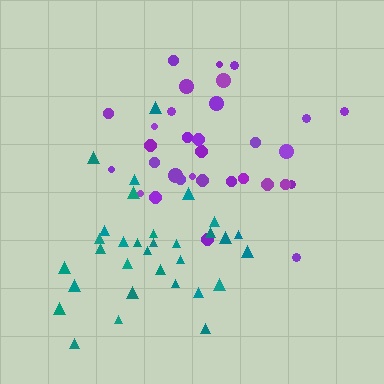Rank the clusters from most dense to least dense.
teal, purple.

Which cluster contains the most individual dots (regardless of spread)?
Purple (32).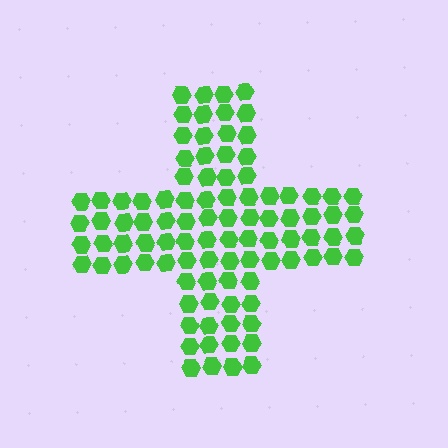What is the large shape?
The large shape is a cross.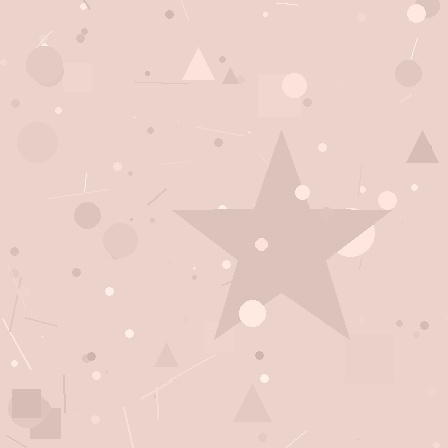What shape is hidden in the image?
A star is hidden in the image.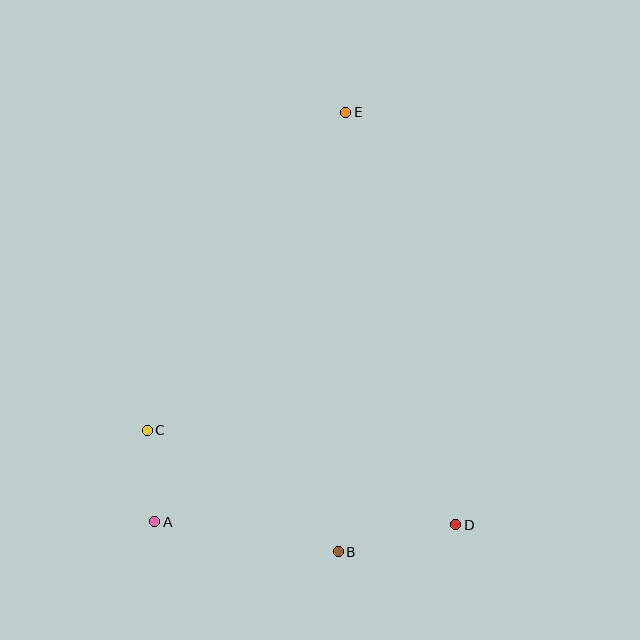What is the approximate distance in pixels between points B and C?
The distance between B and C is approximately 226 pixels.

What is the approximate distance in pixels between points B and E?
The distance between B and E is approximately 439 pixels.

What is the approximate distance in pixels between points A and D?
The distance between A and D is approximately 301 pixels.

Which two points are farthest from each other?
Points A and E are farthest from each other.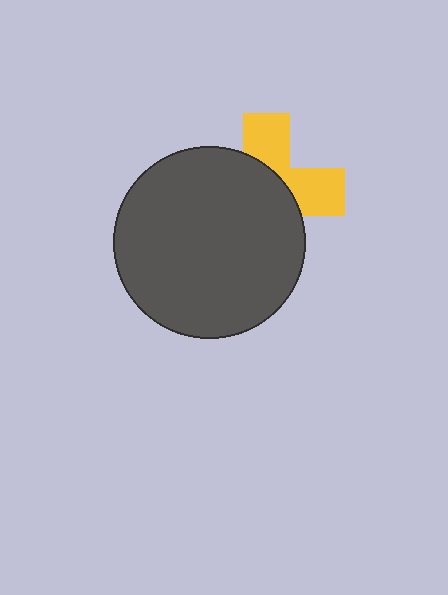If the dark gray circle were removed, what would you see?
You would see the complete yellow cross.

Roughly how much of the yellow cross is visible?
A small part of it is visible (roughly 39%).